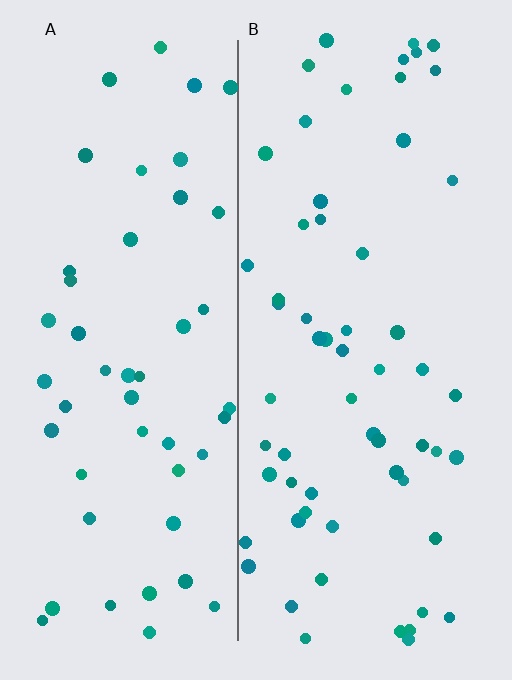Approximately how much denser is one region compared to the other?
Approximately 1.2× — region B over region A.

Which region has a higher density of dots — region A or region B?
B (the right).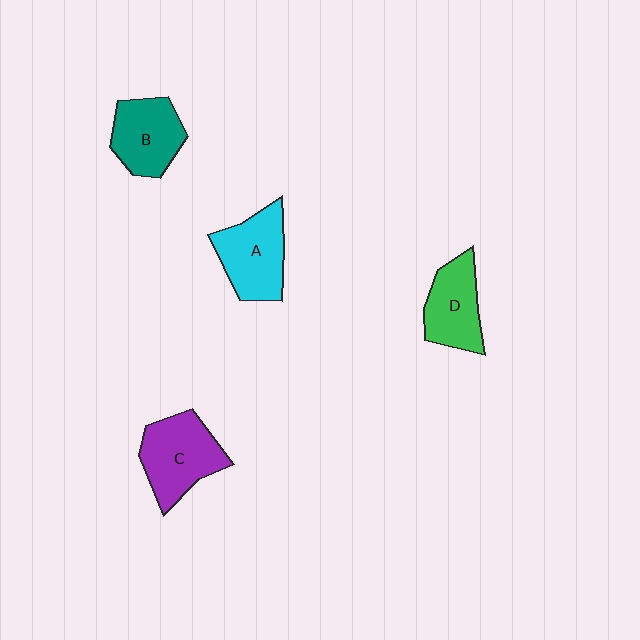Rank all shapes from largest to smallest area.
From largest to smallest: C (purple), A (cyan), B (teal), D (green).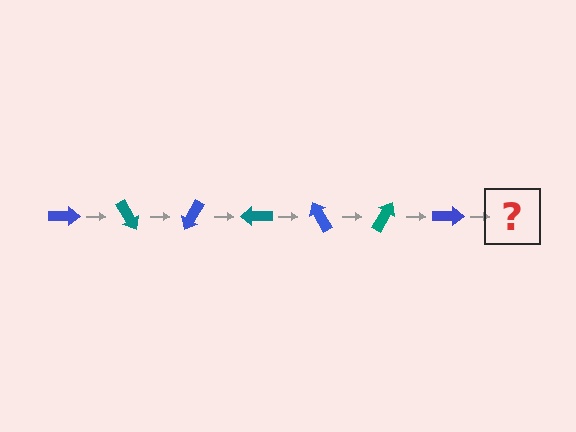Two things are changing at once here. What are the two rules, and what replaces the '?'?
The two rules are that it rotates 60 degrees each step and the color cycles through blue and teal. The '?' should be a teal arrow, rotated 420 degrees from the start.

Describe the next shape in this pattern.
It should be a teal arrow, rotated 420 degrees from the start.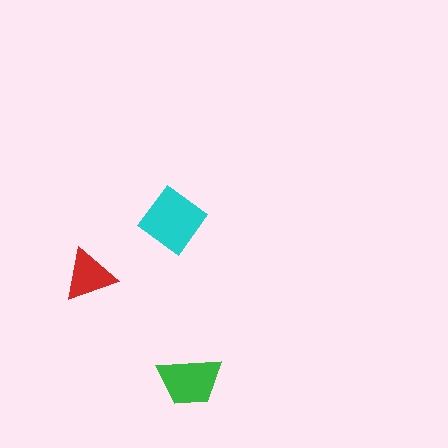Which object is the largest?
The cyan diamond.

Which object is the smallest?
The red triangle.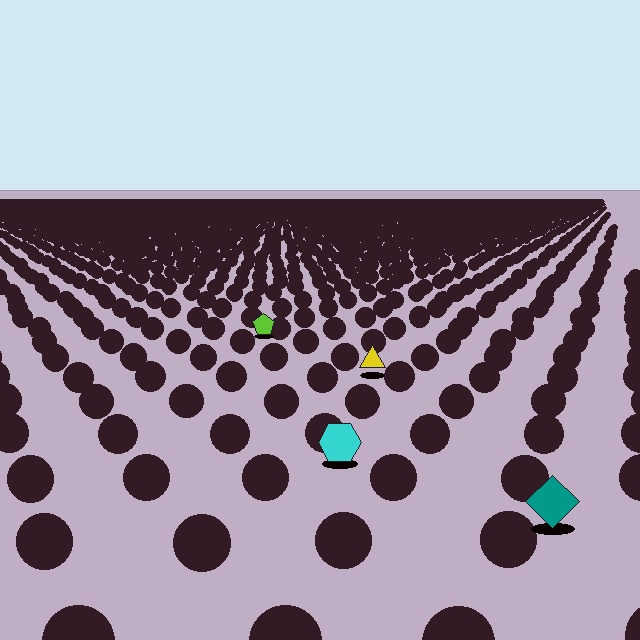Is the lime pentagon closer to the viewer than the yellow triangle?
No. The yellow triangle is closer — you can tell from the texture gradient: the ground texture is coarser near it.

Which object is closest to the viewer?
The teal diamond is closest. The texture marks near it are larger and more spread out.